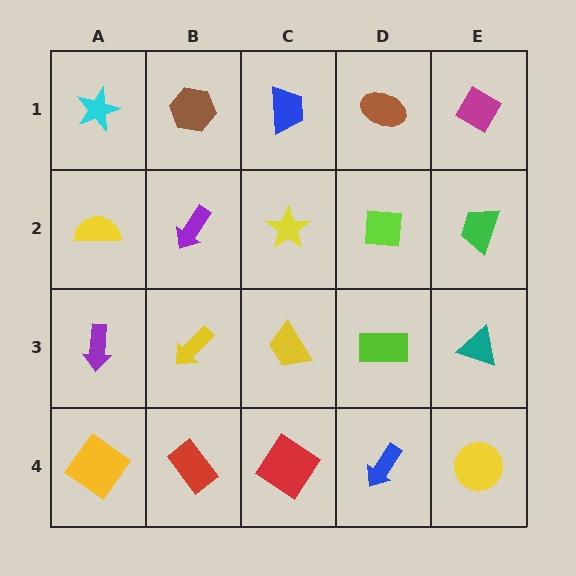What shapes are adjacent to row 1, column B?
A purple arrow (row 2, column B), a cyan star (row 1, column A), a blue trapezoid (row 1, column C).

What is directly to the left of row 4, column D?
A red diamond.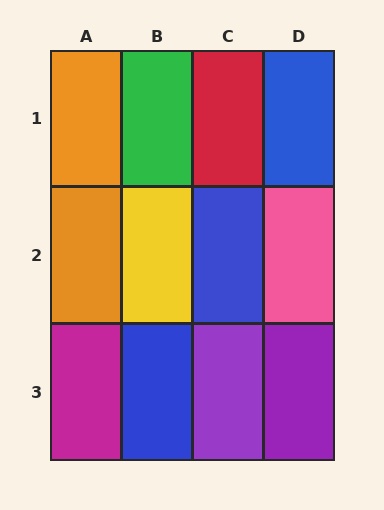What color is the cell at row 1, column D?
Blue.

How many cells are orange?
2 cells are orange.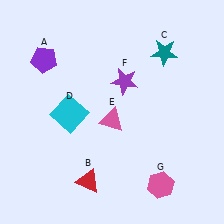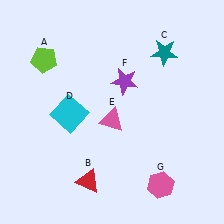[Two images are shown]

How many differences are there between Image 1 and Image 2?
There is 1 difference between the two images.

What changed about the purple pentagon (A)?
In Image 1, A is purple. In Image 2, it changed to lime.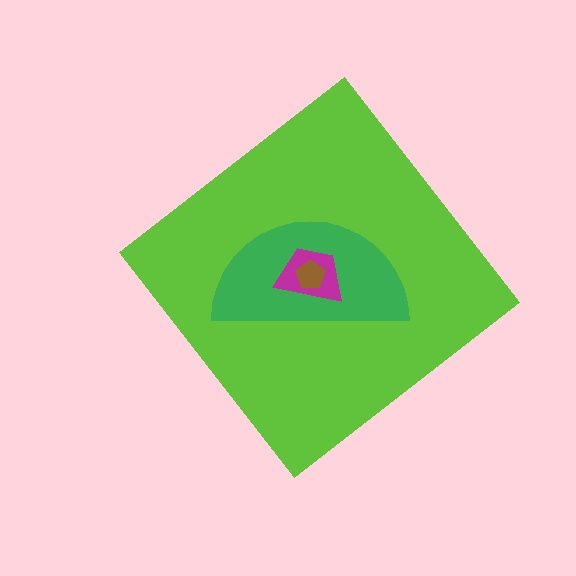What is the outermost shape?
The lime diamond.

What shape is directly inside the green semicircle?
The magenta trapezoid.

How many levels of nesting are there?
4.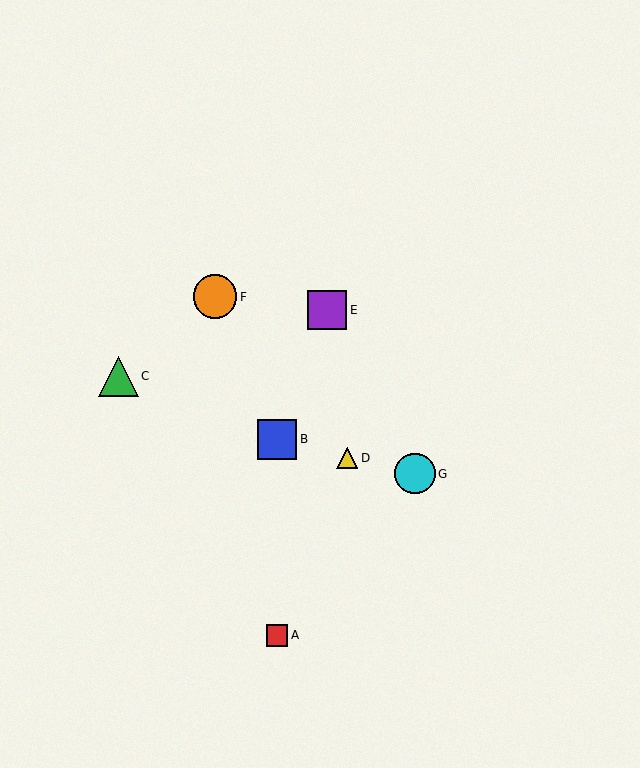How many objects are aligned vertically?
2 objects (A, B) are aligned vertically.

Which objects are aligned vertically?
Objects A, B are aligned vertically.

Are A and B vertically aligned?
Yes, both are at x≈277.